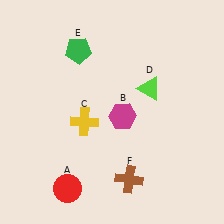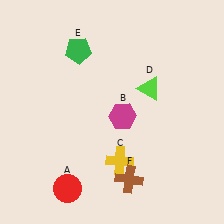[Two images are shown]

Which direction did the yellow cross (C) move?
The yellow cross (C) moved down.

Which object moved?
The yellow cross (C) moved down.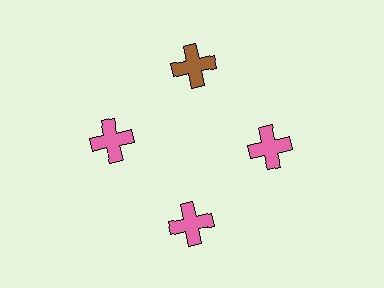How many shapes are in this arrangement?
There are 4 shapes arranged in a ring pattern.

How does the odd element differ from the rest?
It has a different color: brown instead of pink.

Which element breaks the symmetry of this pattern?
The brown cross at roughly the 12 o'clock position breaks the symmetry. All other shapes are pink crosses.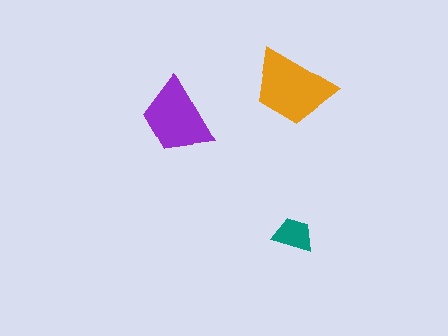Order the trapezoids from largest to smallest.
the orange one, the purple one, the teal one.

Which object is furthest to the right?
The teal trapezoid is rightmost.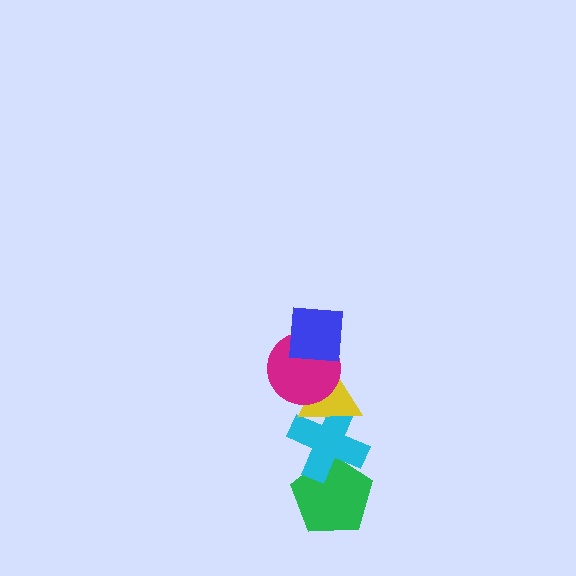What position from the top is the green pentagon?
The green pentagon is 5th from the top.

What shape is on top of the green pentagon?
The cyan cross is on top of the green pentagon.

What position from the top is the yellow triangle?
The yellow triangle is 3rd from the top.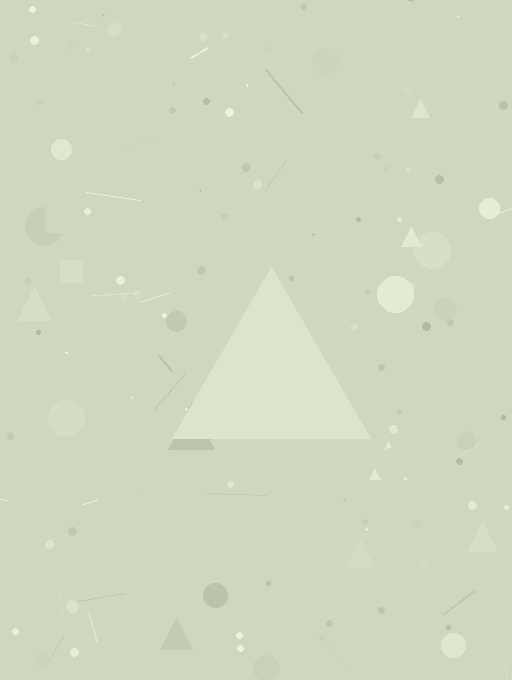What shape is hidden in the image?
A triangle is hidden in the image.